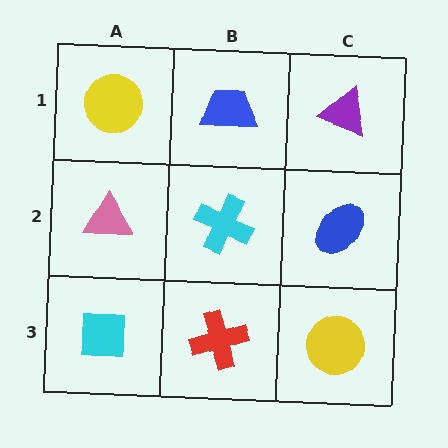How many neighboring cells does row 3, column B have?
3.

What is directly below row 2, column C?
A yellow circle.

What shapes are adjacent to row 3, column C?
A blue ellipse (row 2, column C), a red cross (row 3, column B).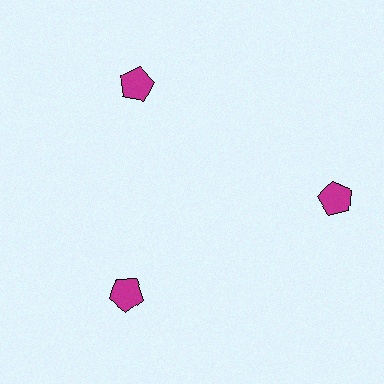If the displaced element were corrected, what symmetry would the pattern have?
It would have 3-fold rotational symmetry — the pattern would map onto itself every 120 degrees.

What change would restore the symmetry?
The symmetry would be restored by moving it inward, back onto the ring so that all 3 pentagons sit at equal angles and equal distance from the center.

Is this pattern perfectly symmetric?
No. The 3 magenta pentagons are arranged in a ring, but one element near the 3 o'clock position is pushed outward from the center, breaking the 3-fold rotational symmetry.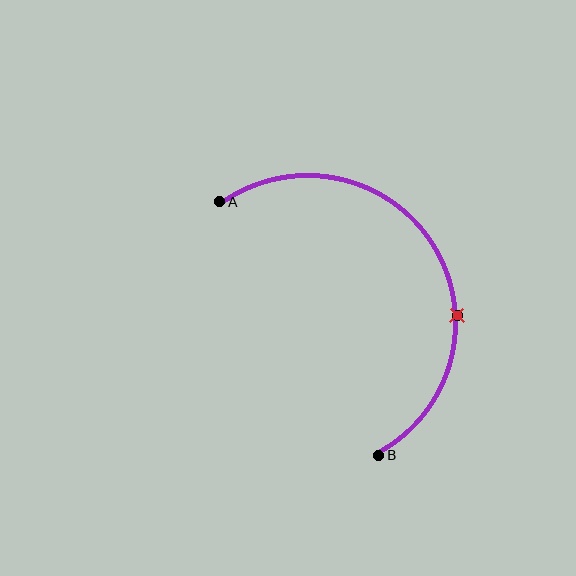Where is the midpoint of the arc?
The arc midpoint is the point on the curve farthest from the straight line joining A and B. It sits to the right of that line.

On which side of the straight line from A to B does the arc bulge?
The arc bulges to the right of the straight line connecting A and B.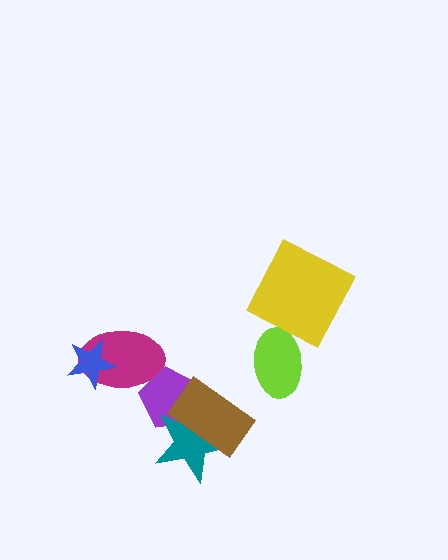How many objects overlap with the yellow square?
0 objects overlap with the yellow square.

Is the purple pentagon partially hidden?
Yes, it is partially covered by another shape.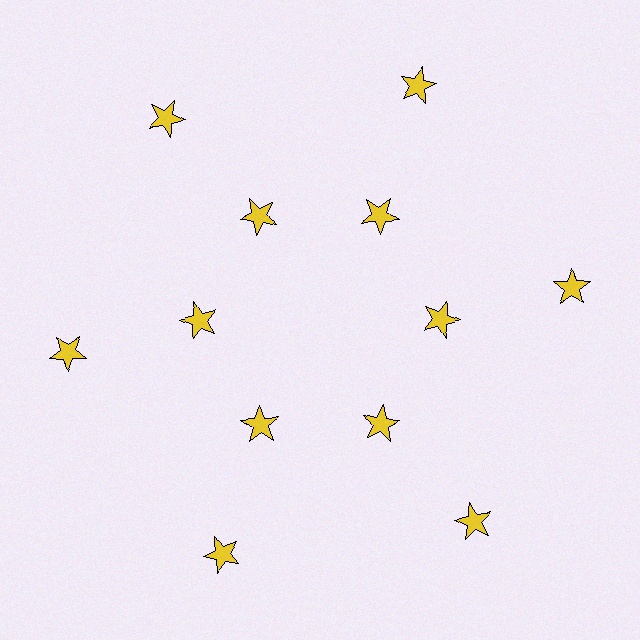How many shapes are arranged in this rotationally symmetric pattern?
There are 12 shapes, arranged in 6 groups of 2.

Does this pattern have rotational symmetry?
Yes, this pattern has 6-fold rotational symmetry. It looks the same after rotating 60 degrees around the center.